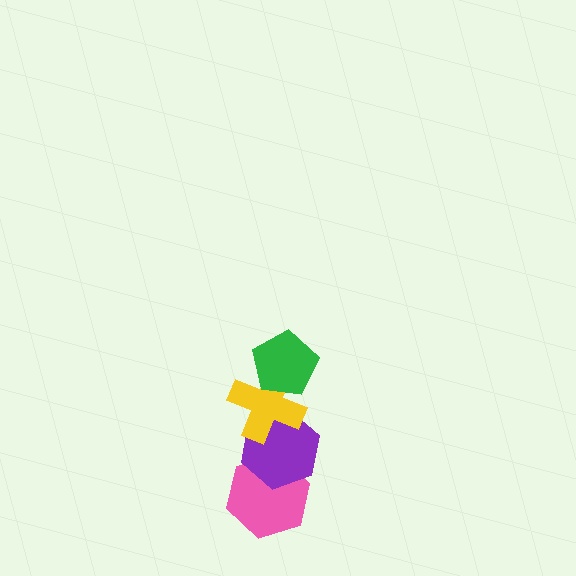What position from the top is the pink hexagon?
The pink hexagon is 4th from the top.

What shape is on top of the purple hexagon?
The yellow cross is on top of the purple hexagon.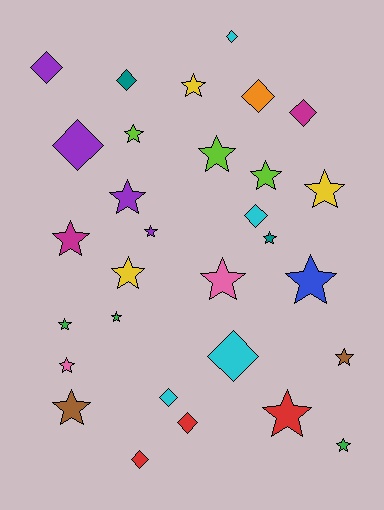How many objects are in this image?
There are 30 objects.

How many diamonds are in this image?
There are 11 diamonds.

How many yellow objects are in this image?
There are 3 yellow objects.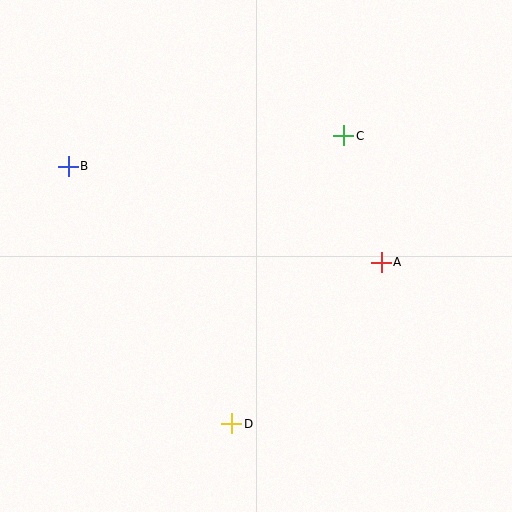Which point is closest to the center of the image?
Point A at (381, 262) is closest to the center.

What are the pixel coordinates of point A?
Point A is at (381, 262).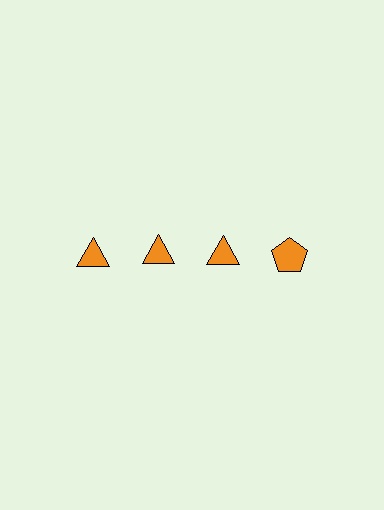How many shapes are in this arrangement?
There are 4 shapes arranged in a grid pattern.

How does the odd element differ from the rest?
It has a different shape: pentagon instead of triangle.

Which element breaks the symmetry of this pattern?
The orange pentagon in the top row, second from right column breaks the symmetry. All other shapes are orange triangles.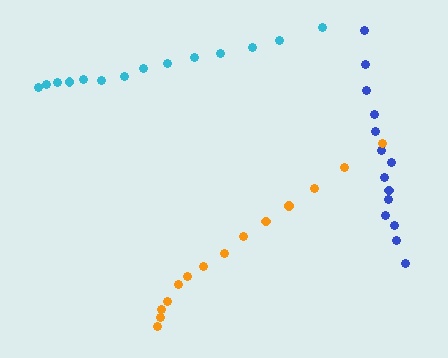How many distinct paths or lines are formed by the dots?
There are 3 distinct paths.